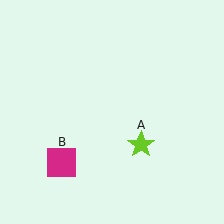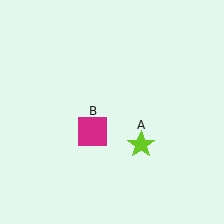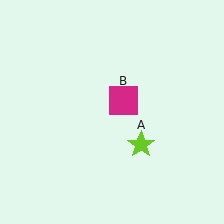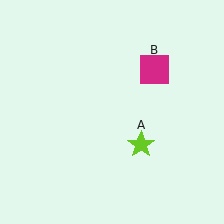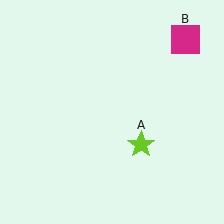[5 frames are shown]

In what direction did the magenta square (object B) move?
The magenta square (object B) moved up and to the right.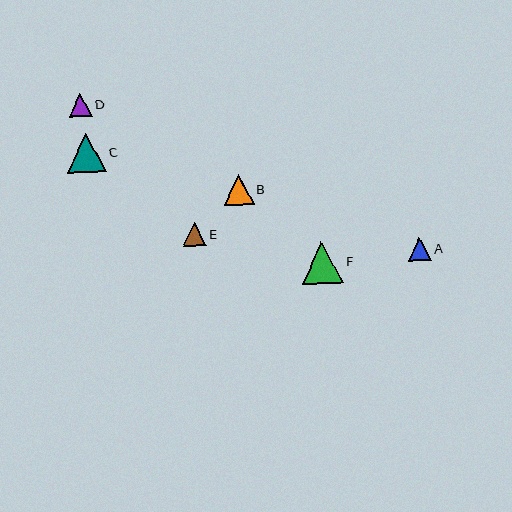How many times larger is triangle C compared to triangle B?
Triangle C is approximately 1.3 times the size of triangle B.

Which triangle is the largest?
Triangle F is the largest with a size of approximately 41 pixels.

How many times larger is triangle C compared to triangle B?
Triangle C is approximately 1.3 times the size of triangle B.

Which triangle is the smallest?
Triangle A is the smallest with a size of approximately 23 pixels.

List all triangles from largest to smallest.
From largest to smallest: F, C, B, E, D, A.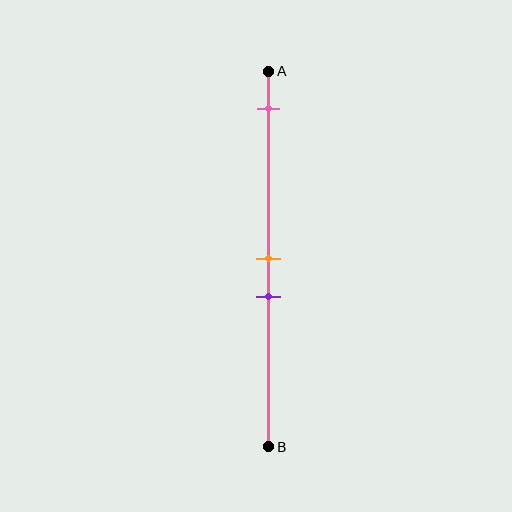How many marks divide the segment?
There are 3 marks dividing the segment.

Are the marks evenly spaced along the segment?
No, the marks are not evenly spaced.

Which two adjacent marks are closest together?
The orange and purple marks are the closest adjacent pair.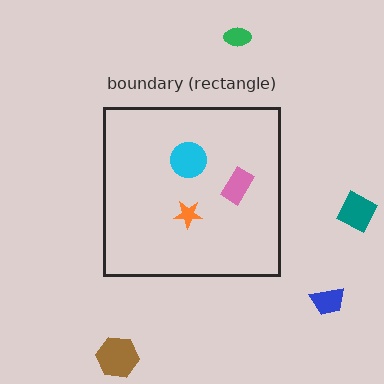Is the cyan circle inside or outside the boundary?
Inside.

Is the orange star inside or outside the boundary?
Inside.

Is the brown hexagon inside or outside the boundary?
Outside.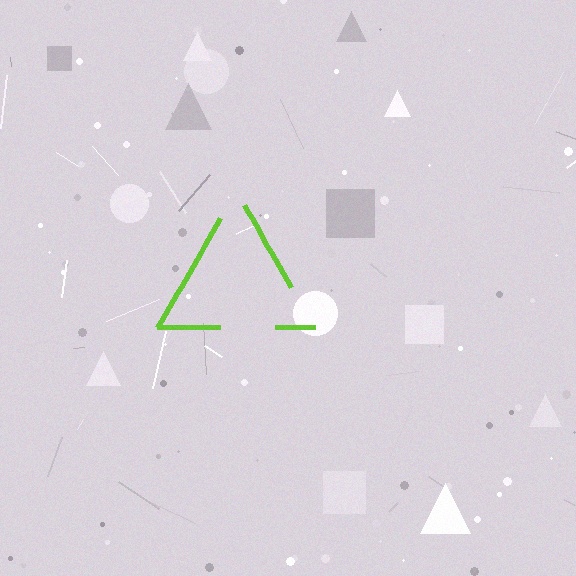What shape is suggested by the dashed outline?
The dashed outline suggests a triangle.